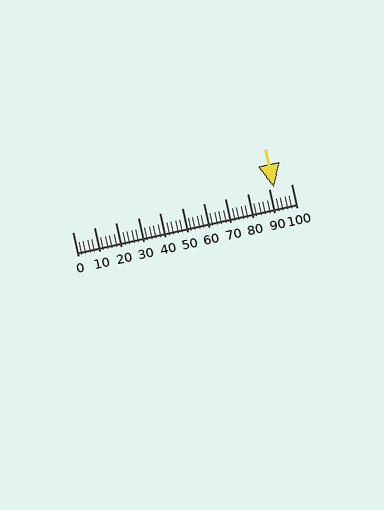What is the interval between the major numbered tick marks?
The major tick marks are spaced 10 units apart.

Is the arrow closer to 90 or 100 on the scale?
The arrow is closer to 90.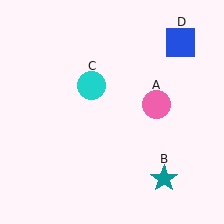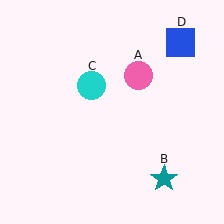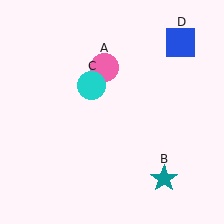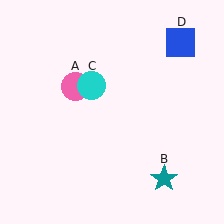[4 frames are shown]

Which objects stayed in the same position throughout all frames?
Teal star (object B) and cyan circle (object C) and blue square (object D) remained stationary.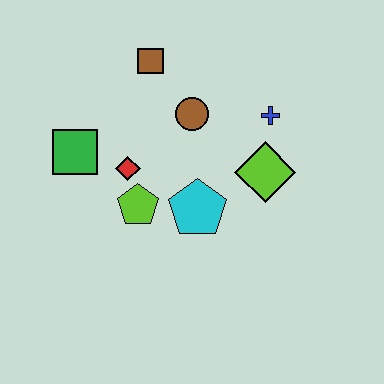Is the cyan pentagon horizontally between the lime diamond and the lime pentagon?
Yes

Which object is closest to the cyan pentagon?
The lime pentagon is closest to the cyan pentagon.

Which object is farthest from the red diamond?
The blue cross is farthest from the red diamond.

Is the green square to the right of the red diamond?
No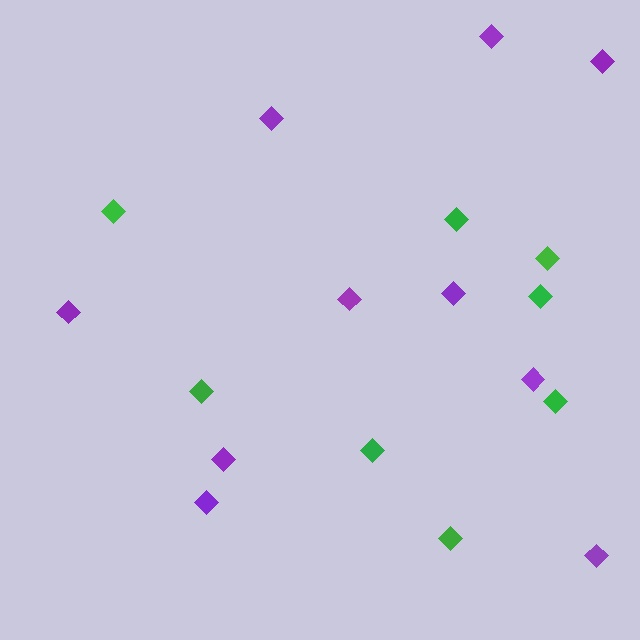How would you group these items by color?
There are 2 groups: one group of green diamonds (8) and one group of purple diamonds (10).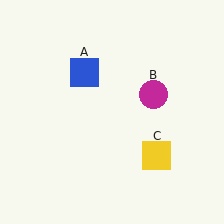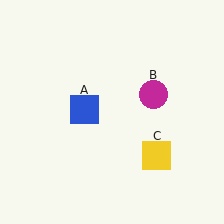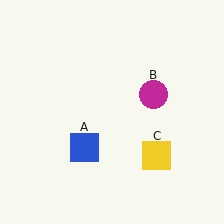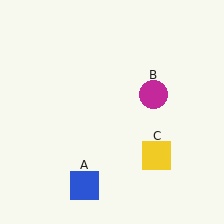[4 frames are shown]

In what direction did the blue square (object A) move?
The blue square (object A) moved down.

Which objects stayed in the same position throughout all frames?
Magenta circle (object B) and yellow square (object C) remained stationary.